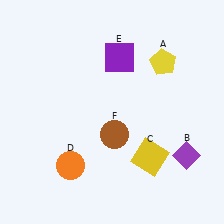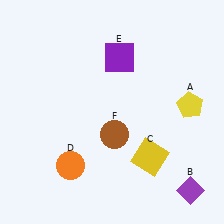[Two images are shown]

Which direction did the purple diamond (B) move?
The purple diamond (B) moved down.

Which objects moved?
The objects that moved are: the yellow pentagon (A), the purple diamond (B).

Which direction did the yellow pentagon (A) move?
The yellow pentagon (A) moved down.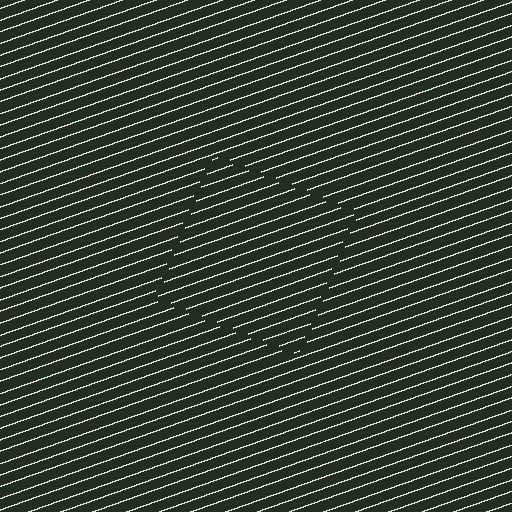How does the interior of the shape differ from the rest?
The interior of the shape contains the same grating, shifted by half a period — the contour is defined by the phase discontinuity where line-ends from the inner and outer gratings abut.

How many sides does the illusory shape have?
4 sides — the line-ends trace a square.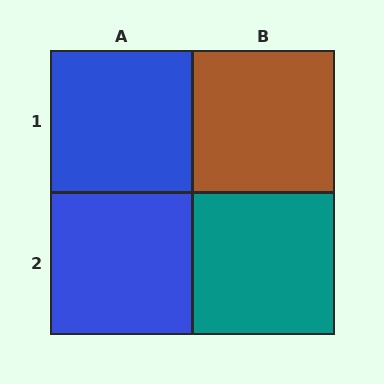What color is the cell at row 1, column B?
Brown.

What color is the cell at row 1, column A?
Blue.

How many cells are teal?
1 cell is teal.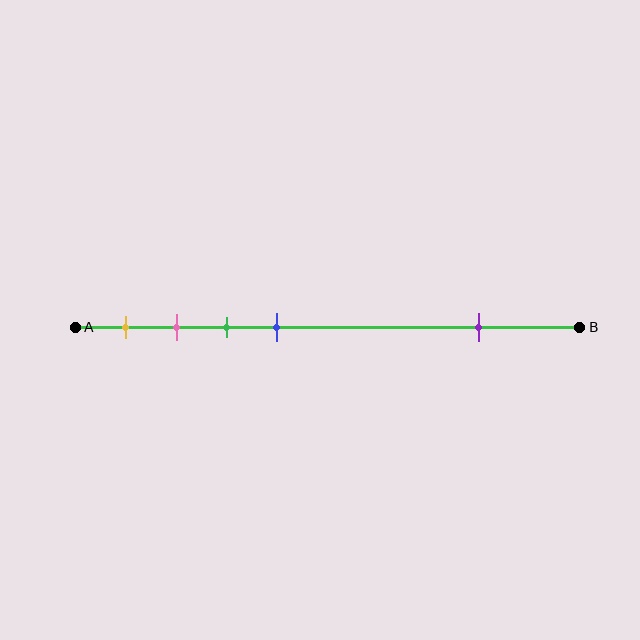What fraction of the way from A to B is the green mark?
The green mark is approximately 30% (0.3) of the way from A to B.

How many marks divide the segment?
There are 5 marks dividing the segment.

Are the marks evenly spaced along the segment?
No, the marks are not evenly spaced.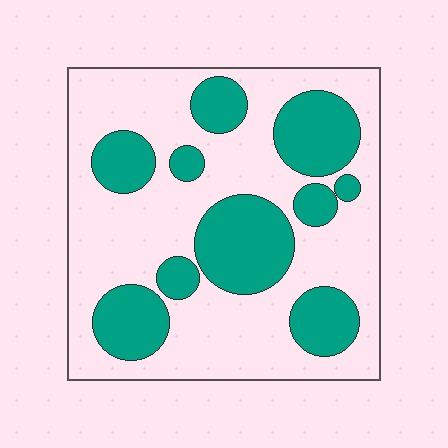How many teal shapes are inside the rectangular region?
10.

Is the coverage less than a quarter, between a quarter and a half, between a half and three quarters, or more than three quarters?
Between a quarter and a half.